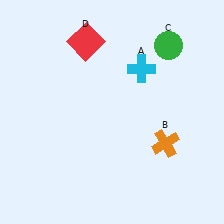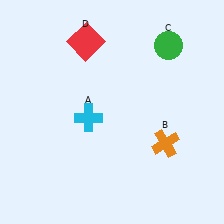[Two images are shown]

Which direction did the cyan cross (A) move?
The cyan cross (A) moved left.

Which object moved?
The cyan cross (A) moved left.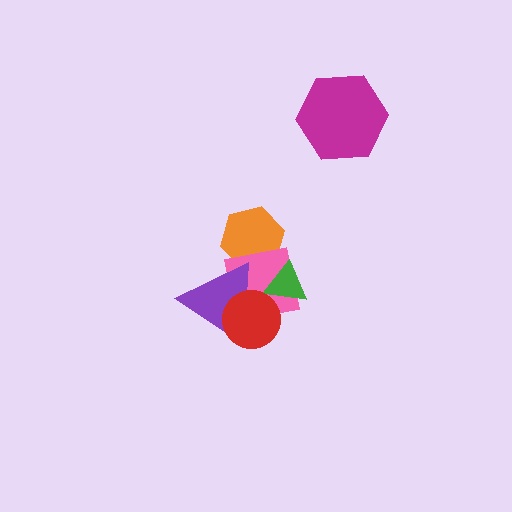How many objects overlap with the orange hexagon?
2 objects overlap with the orange hexagon.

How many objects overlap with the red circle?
2 objects overlap with the red circle.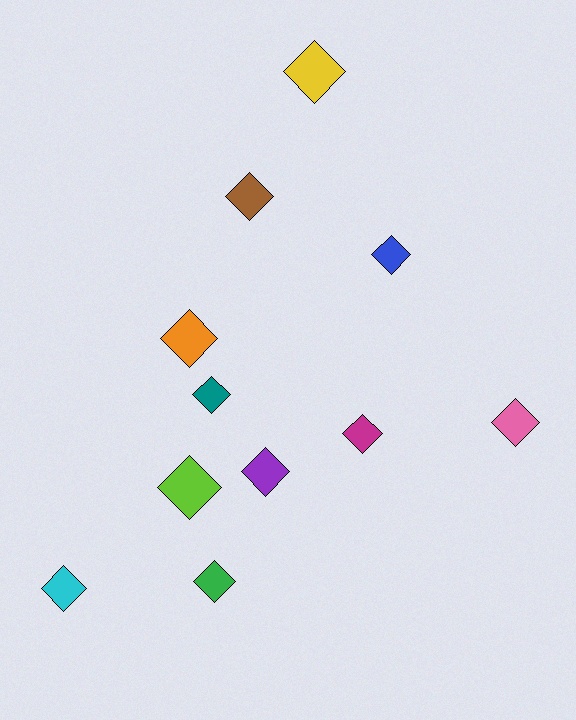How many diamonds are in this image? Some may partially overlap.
There are 11 diamonds.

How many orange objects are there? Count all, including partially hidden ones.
There is 1 orange object.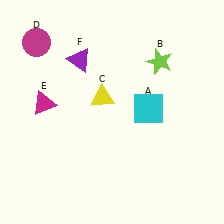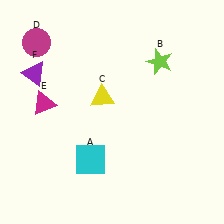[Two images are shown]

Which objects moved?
The objects that moved are: the cyan square (A), the purple triangle (F).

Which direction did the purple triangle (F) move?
The purple triangle (F) moved left.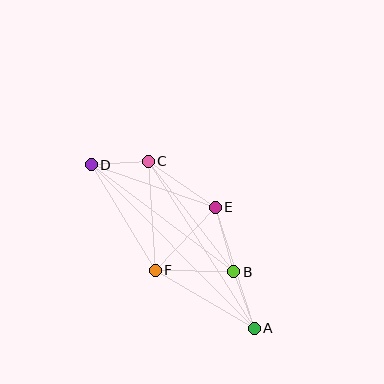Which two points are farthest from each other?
Points A and D are farthest from each other.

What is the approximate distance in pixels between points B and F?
The distance between B and F is approximately 79 pixels.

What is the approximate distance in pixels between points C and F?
The distance between C and F is approximately 109 pixels.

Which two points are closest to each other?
Points C and D are closest to each other.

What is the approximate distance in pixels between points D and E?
The distance between D and E is approximately 131 pixels.